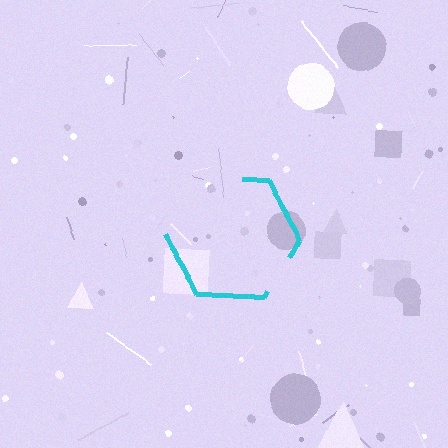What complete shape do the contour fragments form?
The contour fragments form a hexagon.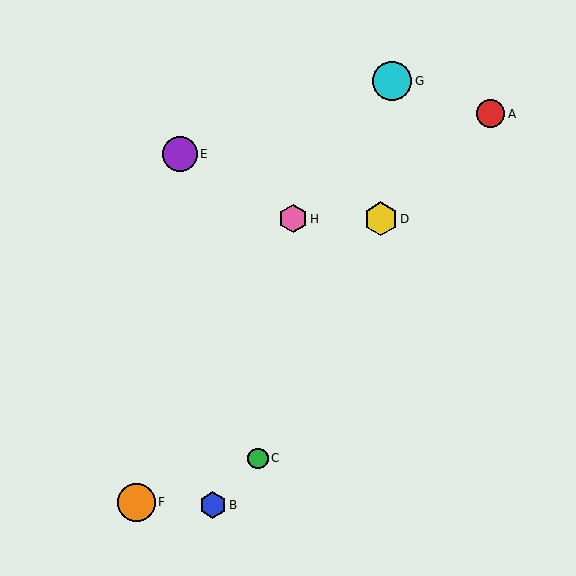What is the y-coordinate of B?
Object B is at y≈505.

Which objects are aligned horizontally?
Objects D, H are aligned horizontally.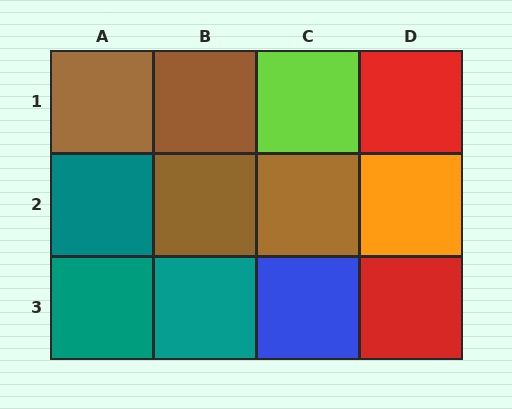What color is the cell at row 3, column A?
Teal.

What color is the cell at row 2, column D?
Orange.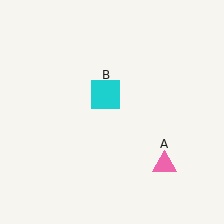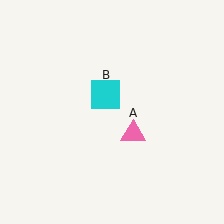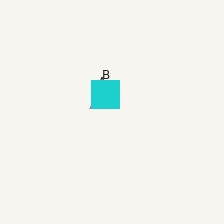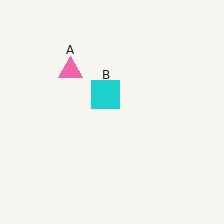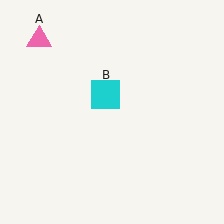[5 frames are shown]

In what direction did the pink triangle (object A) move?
The pink triangle (object A) moved up and to the left.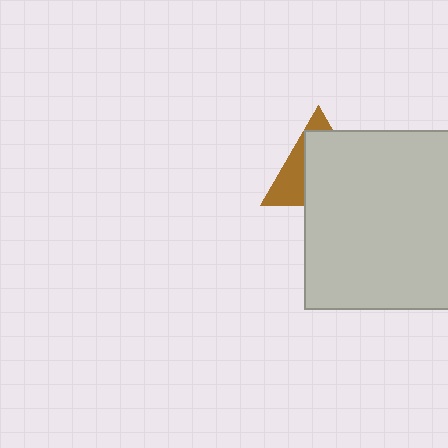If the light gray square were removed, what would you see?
You would see the complete brown triangle.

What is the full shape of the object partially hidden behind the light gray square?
The partially hidden object is a brown triangle.